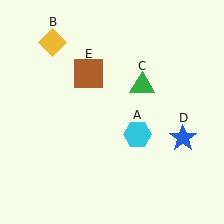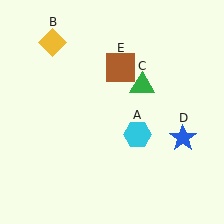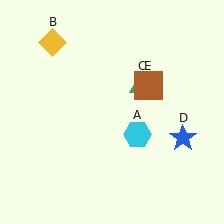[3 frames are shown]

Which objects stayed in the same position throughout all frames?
Cyan hexagon (object A) and yellow diamond (object B) and green triangle (object C) and blue star (object D) remained stationary.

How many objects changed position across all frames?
1 object changed position: brown square (object E).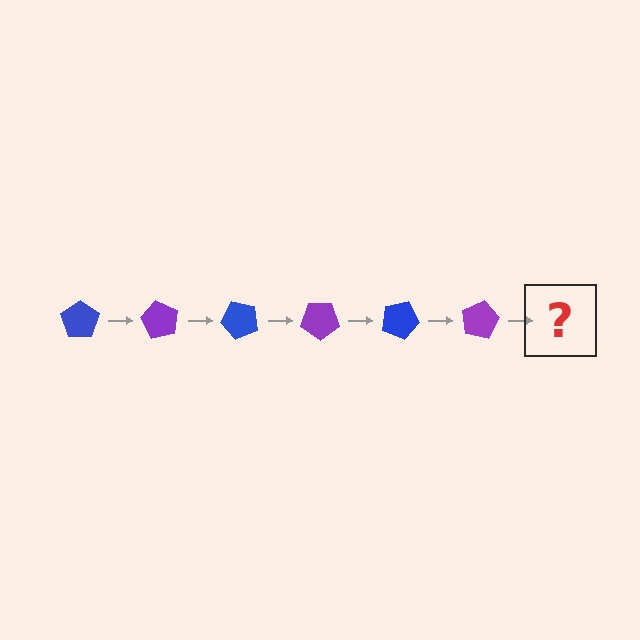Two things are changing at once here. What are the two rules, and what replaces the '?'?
The two rules are that it rotates 60 degrees each step and the color cycles through blue and purple. The '?' should be a blue pentagon, rotated 360 degrees from the start.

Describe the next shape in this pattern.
It should be a blue pentagon, rotated 360 degrees from the start.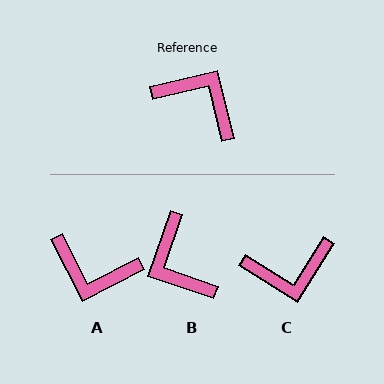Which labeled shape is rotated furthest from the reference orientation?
A, about 166 degrees away.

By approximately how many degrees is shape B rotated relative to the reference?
Approximately 148 degrees counter-clockwise.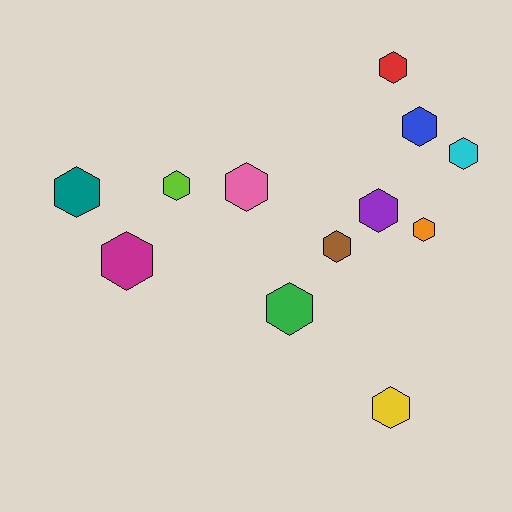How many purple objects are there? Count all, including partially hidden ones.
There is 1 purple object.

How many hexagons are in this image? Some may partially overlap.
There are 12 hexagons.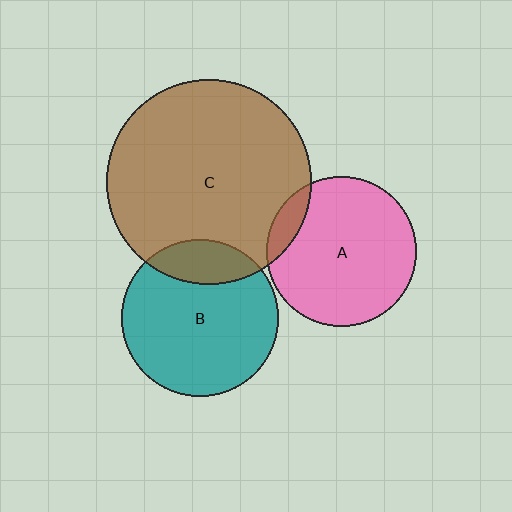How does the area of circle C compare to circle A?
Approximately 1.9 times.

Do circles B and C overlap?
Yes.